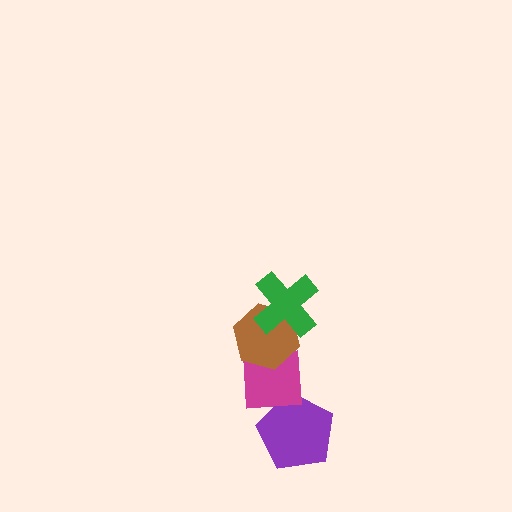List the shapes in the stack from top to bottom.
From top to bottom: the green cross, the brown hexagon, the magenta square, the purple pentagon.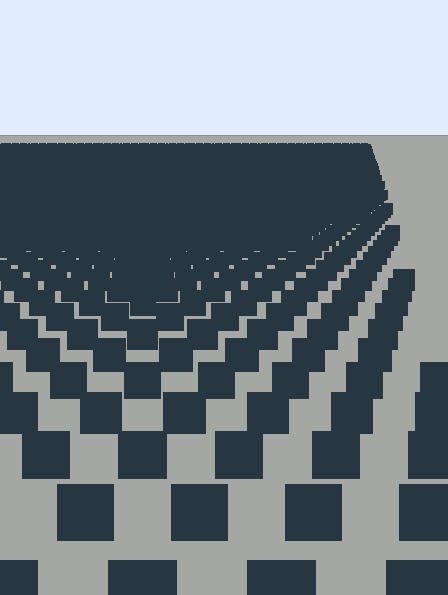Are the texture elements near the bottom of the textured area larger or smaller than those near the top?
Larger. Near the bottom, elements are closer to the viewer and appear at a bigger on-screen size.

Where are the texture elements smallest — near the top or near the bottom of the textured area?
Near the top.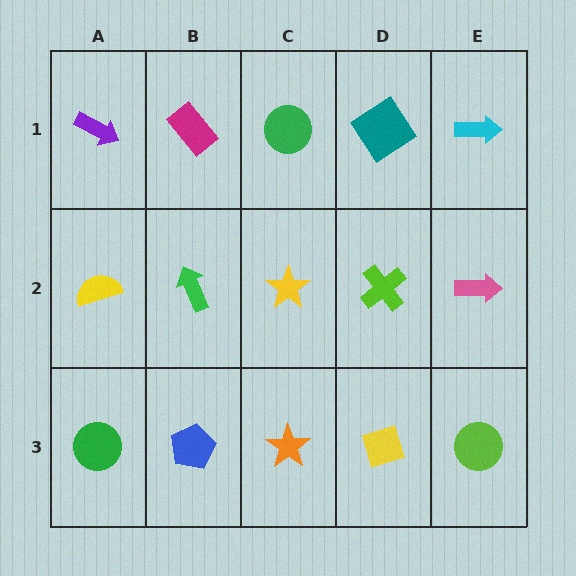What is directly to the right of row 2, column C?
A lime cross.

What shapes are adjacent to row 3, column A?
A yellow semicircle (row 2, column A), a blue pentagon (row 3, column B).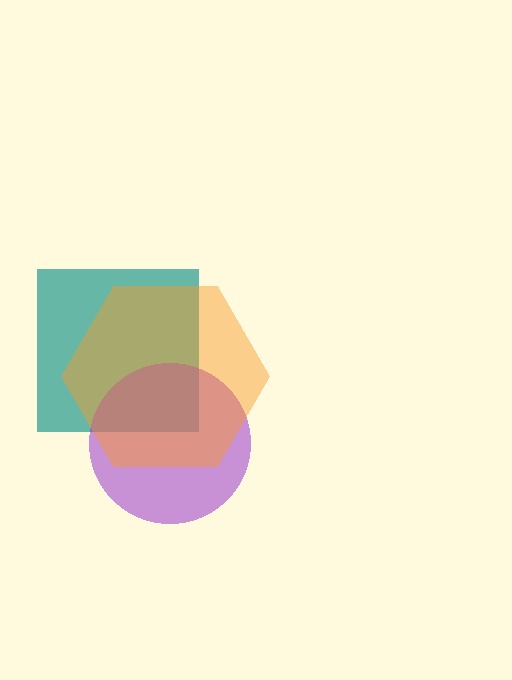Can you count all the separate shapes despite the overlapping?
Yes, there are 3 separate shapes.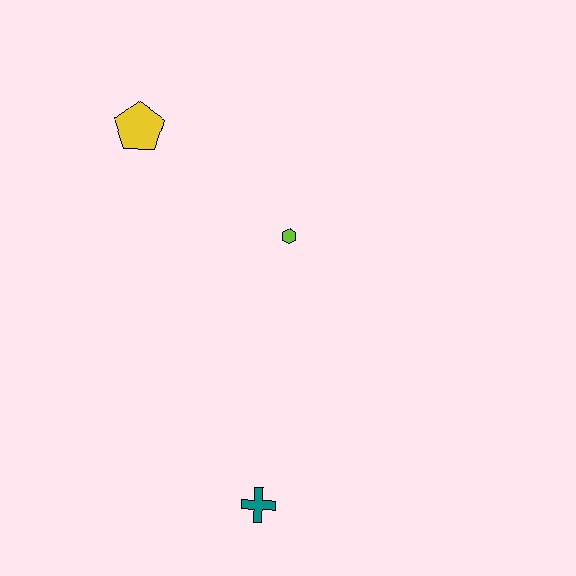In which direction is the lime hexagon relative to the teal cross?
The lime hexagon is above the teal cross.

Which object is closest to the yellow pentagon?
The lime hexagon is closest to the yellow pentagon.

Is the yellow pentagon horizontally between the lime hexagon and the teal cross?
No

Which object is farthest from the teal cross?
The yellow pentagon is farthest from the teal cross.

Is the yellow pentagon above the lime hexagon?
Yes